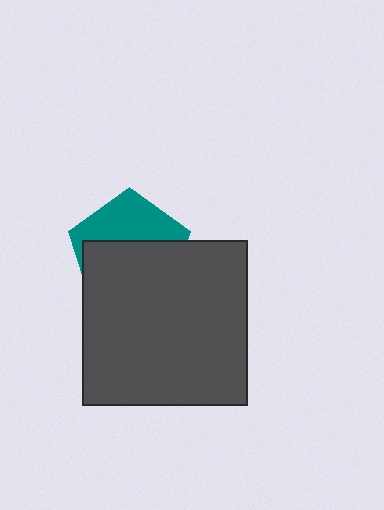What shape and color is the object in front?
The object in front is a dark gray square.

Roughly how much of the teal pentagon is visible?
A small part of it is visible (roughly 39%).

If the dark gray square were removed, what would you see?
You would see the complete teal pentagon.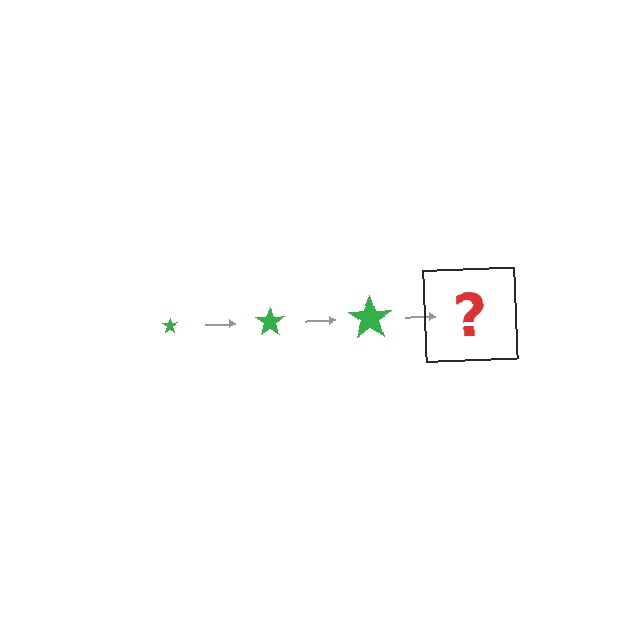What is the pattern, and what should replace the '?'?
The pattern is that the star gets progressively larger each step. The '?' should be a green star, larger than the previous one.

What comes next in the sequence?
The next element should be a green star, larger than the previous one.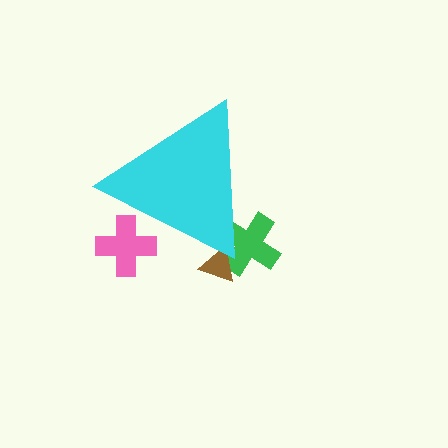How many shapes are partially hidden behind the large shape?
3 shapes are partially hidden.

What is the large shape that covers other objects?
A cyan triangle.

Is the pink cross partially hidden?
Yes, the pink cross is partially hidden behind the cyan triangle.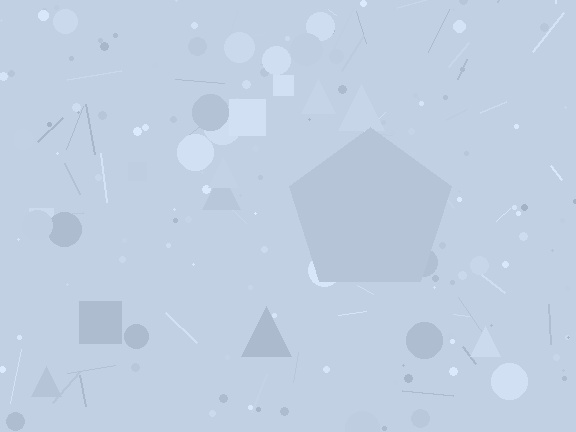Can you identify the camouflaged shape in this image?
The camouflaged shape is a pentagon.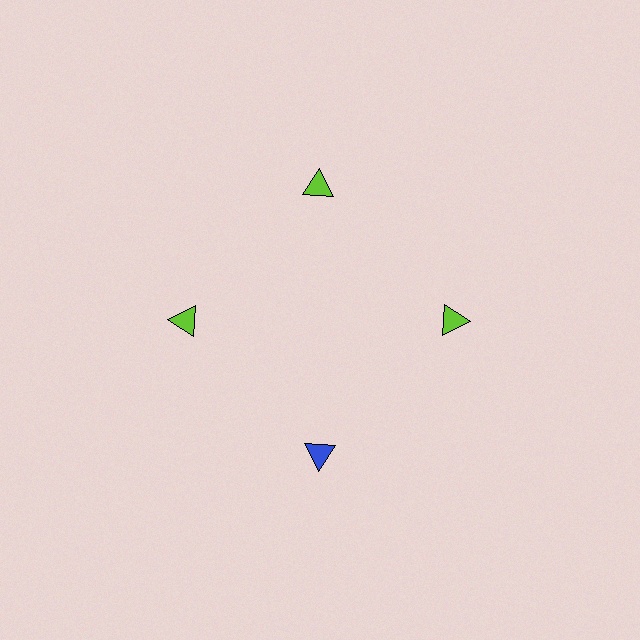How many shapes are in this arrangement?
There are 4 shapes arranged in a ring pattern.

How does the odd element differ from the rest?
It has a different color: blue instead of lime.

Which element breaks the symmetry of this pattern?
The blue triangle at roughly the 6 o'clock position breaks the symmetry. All other shapes are lime triangles.